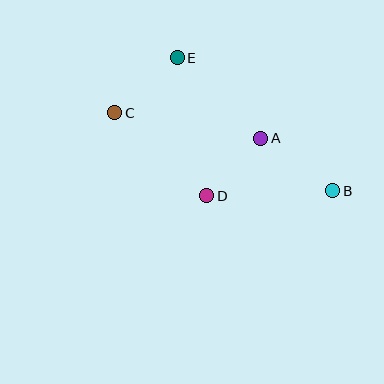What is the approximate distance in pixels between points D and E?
The distance between D and E is approximately 141 pixels.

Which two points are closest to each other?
Points A and D are closest to each other.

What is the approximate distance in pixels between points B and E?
The distance between B and E is approximately 204 pixels.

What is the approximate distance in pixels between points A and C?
The distance between A and C is approximately 148 pixels.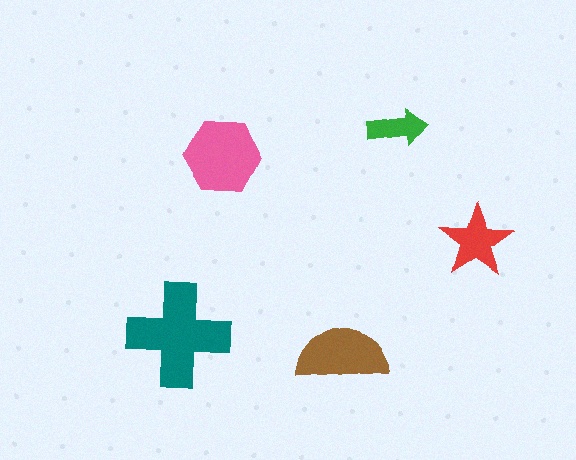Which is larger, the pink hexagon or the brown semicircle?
The pink hexagon.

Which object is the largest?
The teal cross.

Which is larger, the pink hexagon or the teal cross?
The teal cross.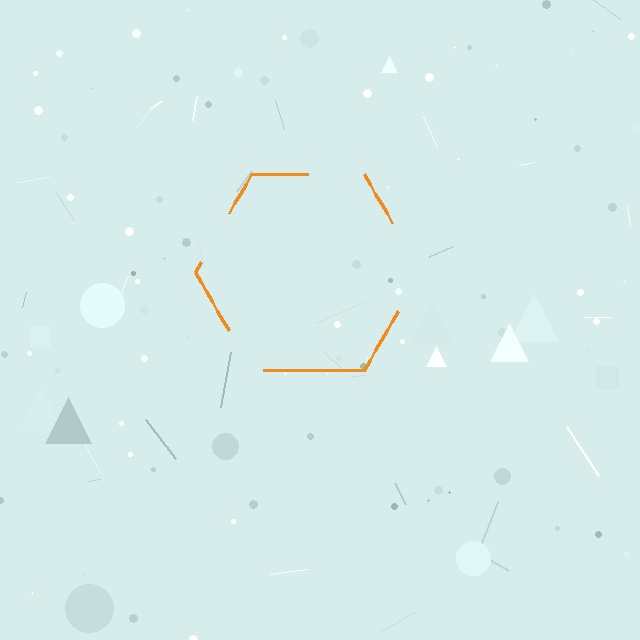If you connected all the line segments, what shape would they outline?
They would outline a hexagon.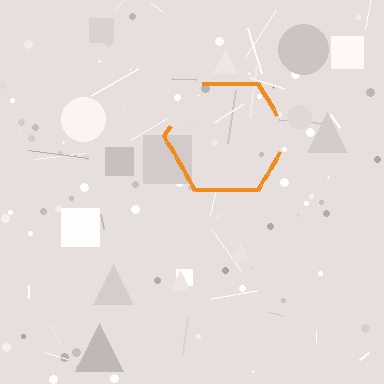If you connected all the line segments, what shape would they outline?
They would outline a hexagon.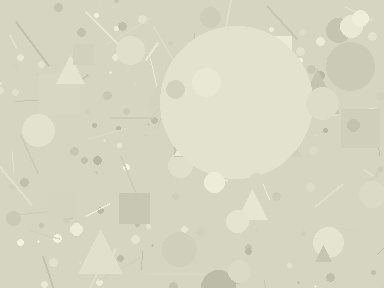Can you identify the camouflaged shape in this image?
The camouflaged shape is a circle.